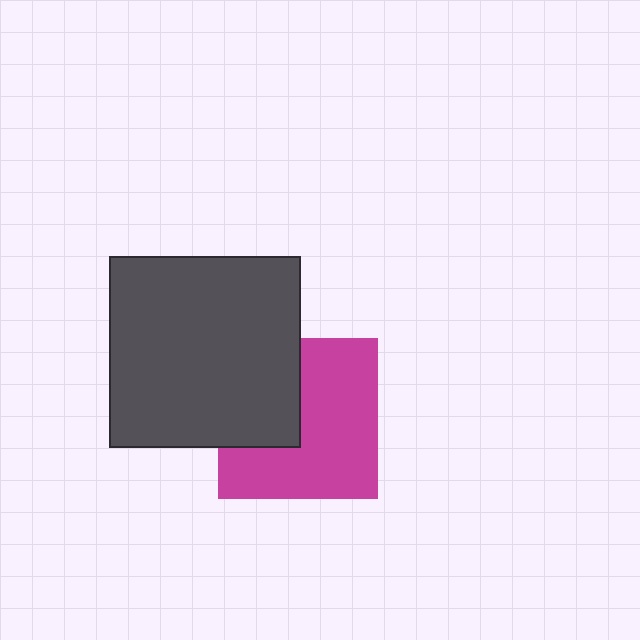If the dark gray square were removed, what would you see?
You would see the complete magenta square.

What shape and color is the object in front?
The object in front is a dark gray square.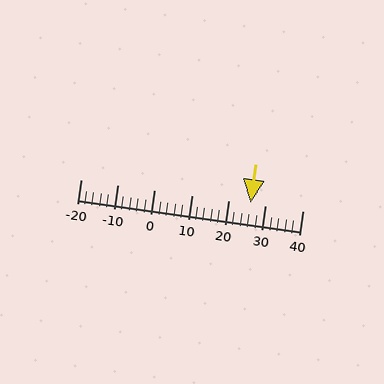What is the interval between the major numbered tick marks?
The major tick marks are spaced 10 units apart.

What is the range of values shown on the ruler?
The ruler shows values from -20 to 40.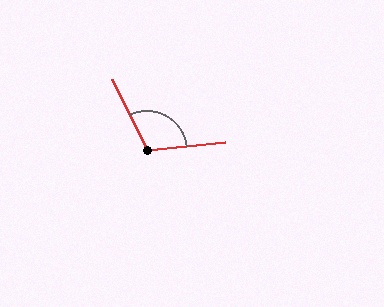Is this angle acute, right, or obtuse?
It is obtuse.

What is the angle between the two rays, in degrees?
Approximately 109 degrees.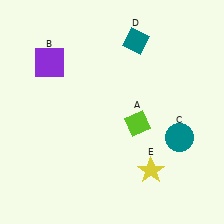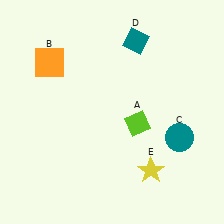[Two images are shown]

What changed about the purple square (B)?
In Image 1, B is purple. In Image 2, it changed to orange.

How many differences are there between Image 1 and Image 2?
There is 1 difference between the two images.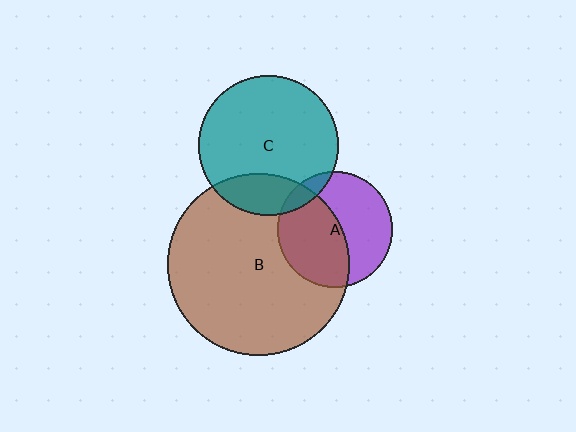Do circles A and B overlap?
Yes.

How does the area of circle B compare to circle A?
Approximately 2.5 times.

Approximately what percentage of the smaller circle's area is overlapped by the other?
Approximately 50%.